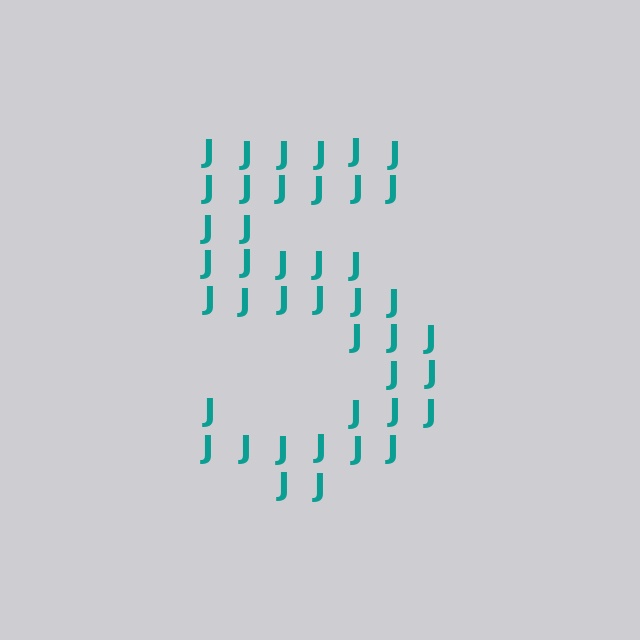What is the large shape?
The large shape is the digit 5.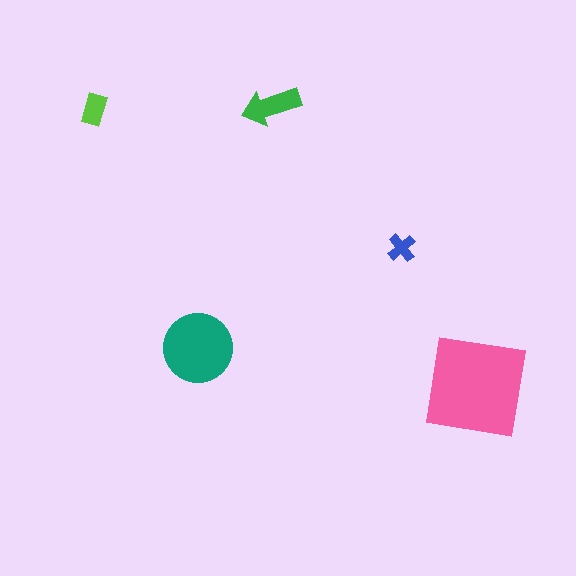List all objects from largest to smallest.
The pink square, the teal circle, the green arrow, the lime rectangle, the blue cross.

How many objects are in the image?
There are 5 objects in the image.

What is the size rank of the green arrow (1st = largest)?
3rd.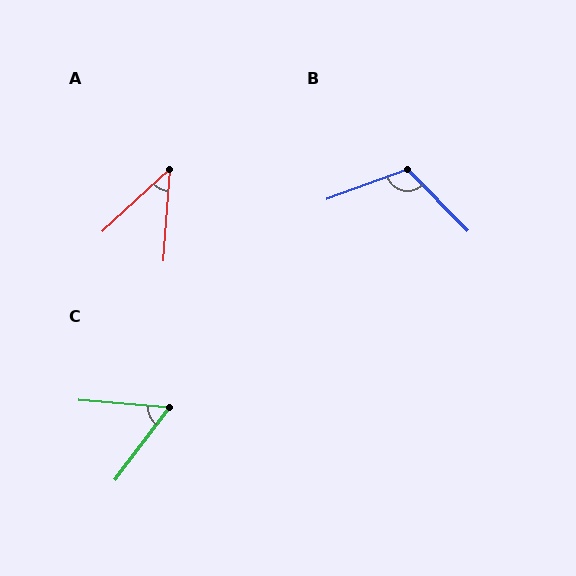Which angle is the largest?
B, at approximately 114 degrees.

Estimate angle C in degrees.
Approximately 58 degrees.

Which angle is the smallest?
A, at approximately 43 degrees.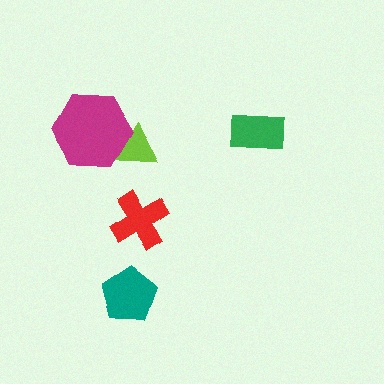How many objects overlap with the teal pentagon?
0 objects overlap with the teal pentagon.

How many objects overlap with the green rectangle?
0 objects overlap with the green rectangle.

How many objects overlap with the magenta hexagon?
1 object overlaps with the magenta hexagon.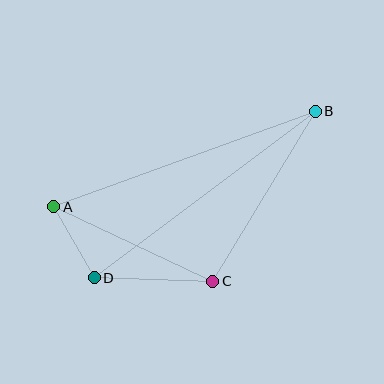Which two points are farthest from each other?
Points A and B are farthest from each other.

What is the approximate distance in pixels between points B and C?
The distance between B and C is approximately 199 pixels.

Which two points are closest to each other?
Points A and D are closest to each other.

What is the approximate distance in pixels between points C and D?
The distance between C and D is approximately 119 pixels.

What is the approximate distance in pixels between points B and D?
The distance between B and D is approximately 277 pixels.